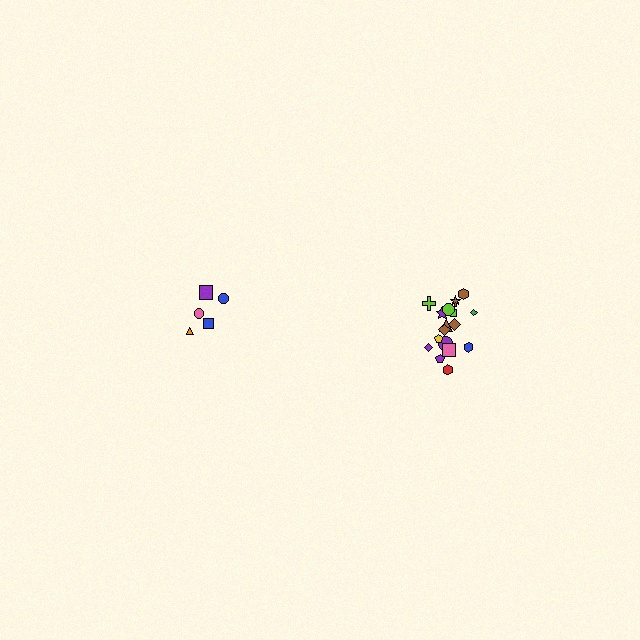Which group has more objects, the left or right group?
The right group.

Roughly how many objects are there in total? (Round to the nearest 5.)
Roughly 25 objects in total.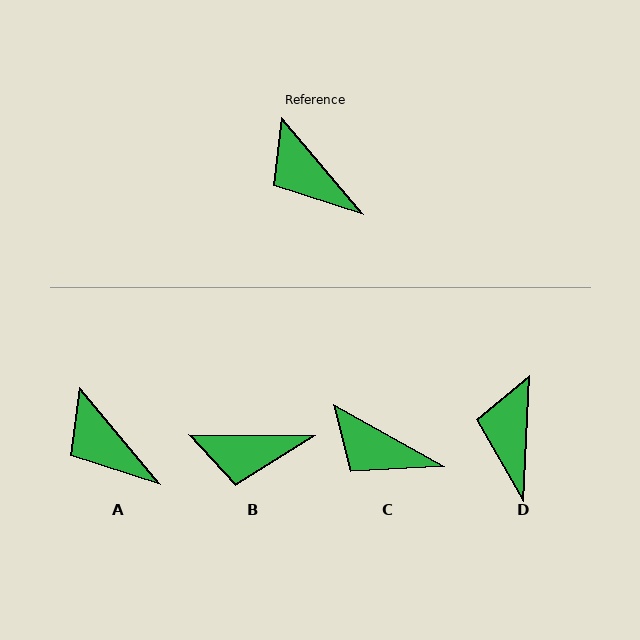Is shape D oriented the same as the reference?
No, it is off by about 42 degrees.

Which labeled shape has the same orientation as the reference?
A.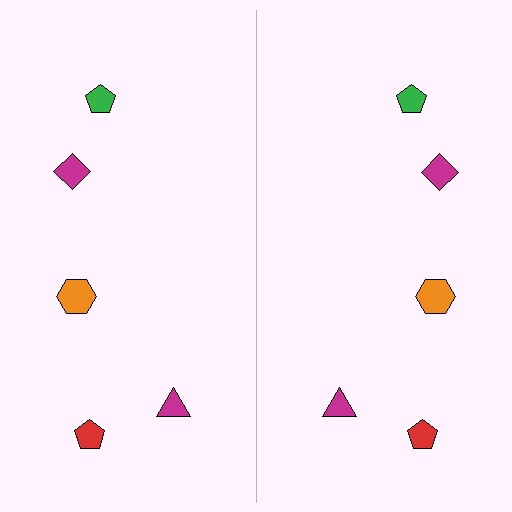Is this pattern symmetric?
Yes, this pattern has bilateral (reflection) symmetry.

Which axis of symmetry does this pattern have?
The pattern has a vertical axis of symmetry running through the center of the image.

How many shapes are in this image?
There are 10 shapes in this image.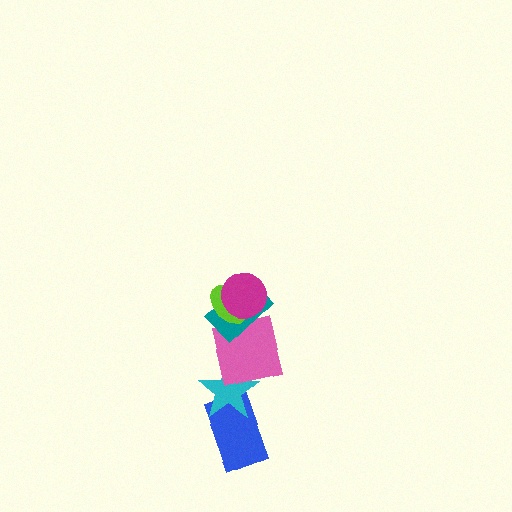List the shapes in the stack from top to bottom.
From top to bottom: the magenta circle, the lime ellipse, the teal rectangle, the pink square, the cyan star, the blue rectangle.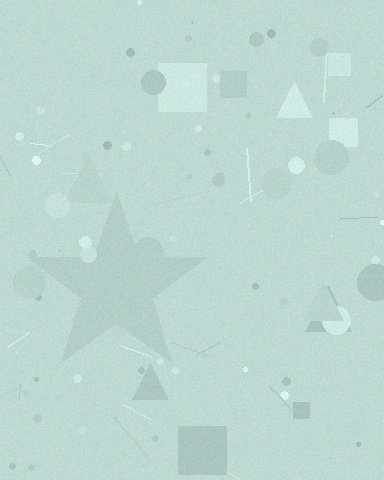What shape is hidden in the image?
A star is hidden in the image.